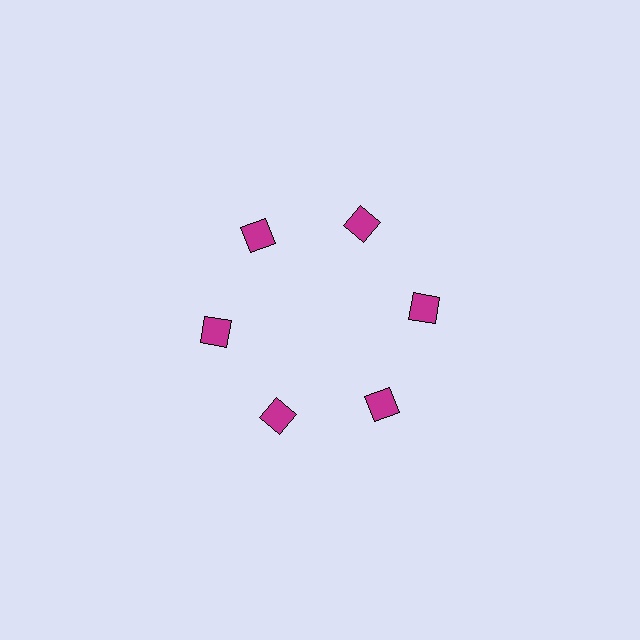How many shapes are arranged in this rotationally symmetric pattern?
There are 6 shapes, arranged in 6 groups of 1.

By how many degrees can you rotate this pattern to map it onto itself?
The pattern maps onto itself every 60 degrees of rotation.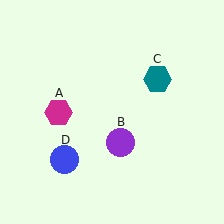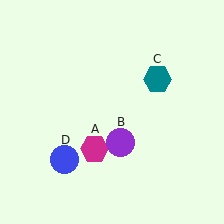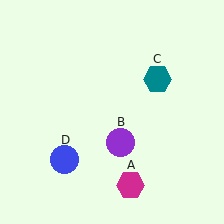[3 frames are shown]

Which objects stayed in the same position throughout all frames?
Purple circle (object B) and teal hexagon (object C) and blue circle (object D) remained stationary.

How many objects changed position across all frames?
1 object changed position: magenta hexagon (object A).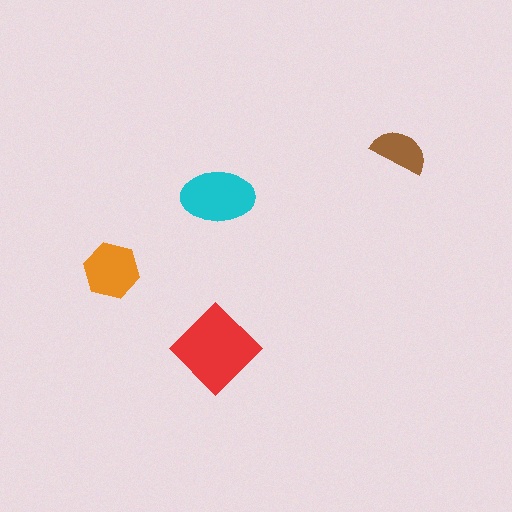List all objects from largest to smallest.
The red diamond, the cyan ellipse, the orange hexagon, the brown semicircle.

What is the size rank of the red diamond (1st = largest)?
1st.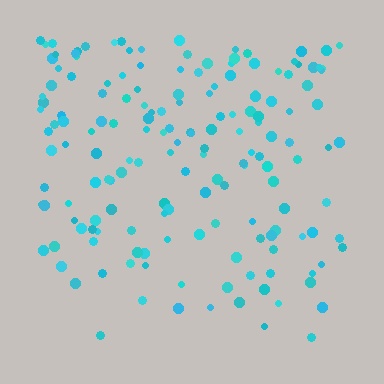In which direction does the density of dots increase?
From bottom to top, with the top side densest.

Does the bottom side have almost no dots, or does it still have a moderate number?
Still a moderate number, just noticeably fewer than the top.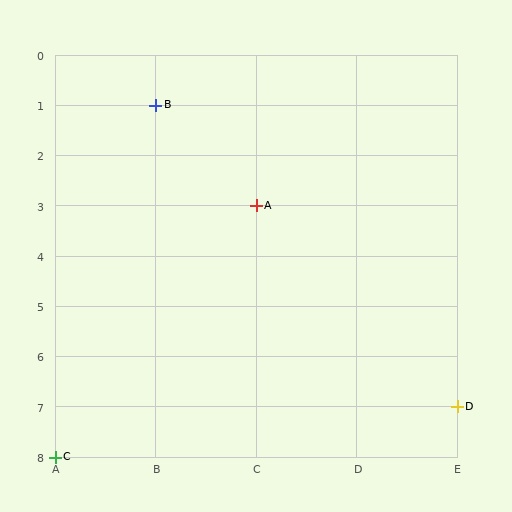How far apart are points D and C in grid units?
Points D and C are 4 columns and 1 row apart (about 4.1 grid units diagonally).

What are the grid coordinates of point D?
Point D is at grid coordinates (E, 7).